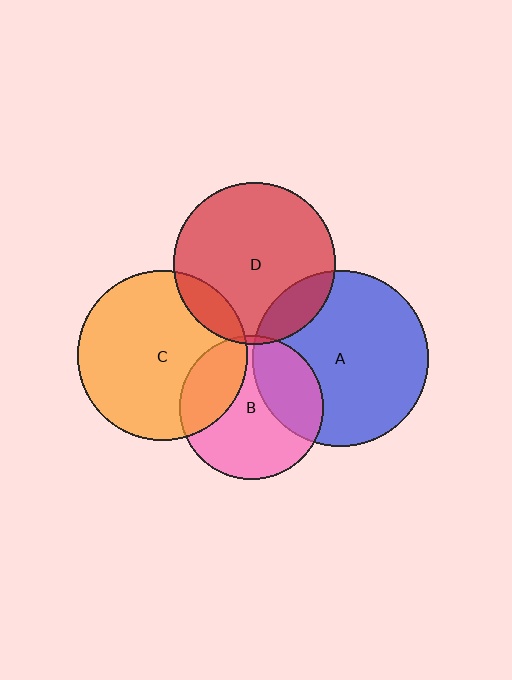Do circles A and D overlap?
Yes.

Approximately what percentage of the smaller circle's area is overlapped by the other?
Approximately 15%.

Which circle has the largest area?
Circle A (blue).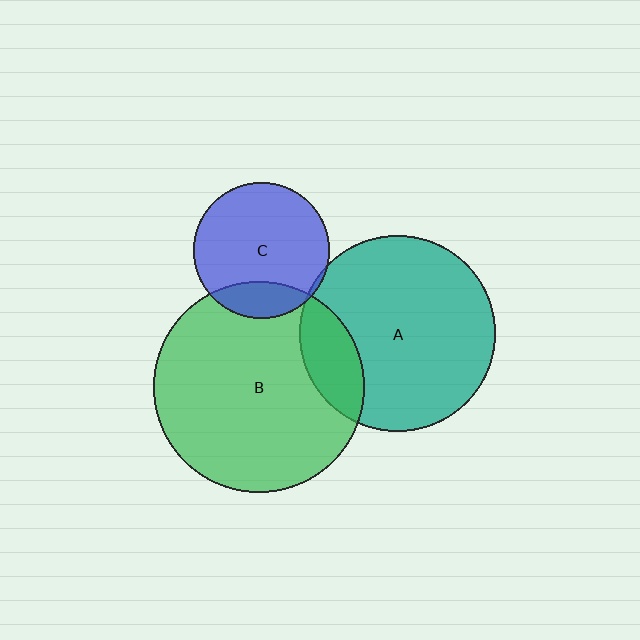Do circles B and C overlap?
Yes.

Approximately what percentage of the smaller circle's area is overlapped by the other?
Approximately 20%.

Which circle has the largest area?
Circle B (green).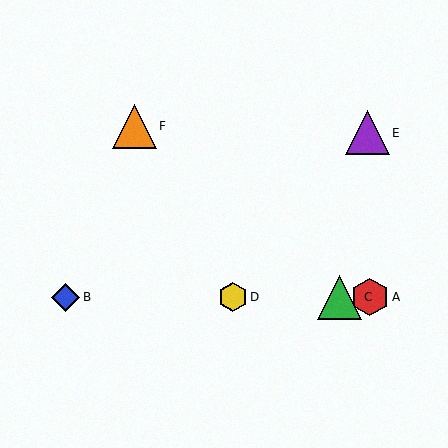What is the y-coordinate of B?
Object B is at y≈297.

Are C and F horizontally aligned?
No, C is at y≈297 and F is at y≈126.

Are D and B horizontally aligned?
Yes, both are at y≈297.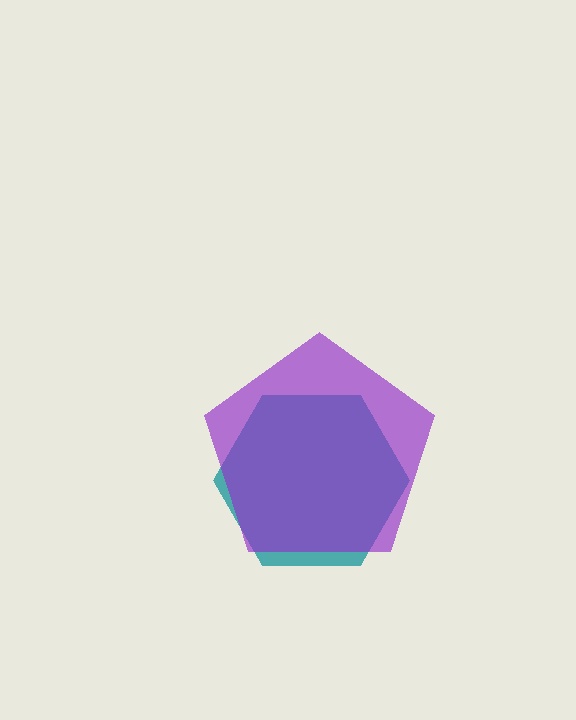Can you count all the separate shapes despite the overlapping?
Yes, there are 2 separate shapes.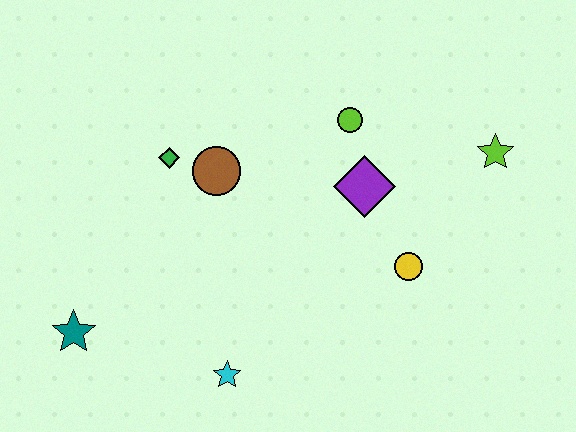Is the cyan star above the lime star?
No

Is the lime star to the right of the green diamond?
Yes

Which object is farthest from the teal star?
The lime star is farthest from the teal star.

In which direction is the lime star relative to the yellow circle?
The lime star is above the yellow circle.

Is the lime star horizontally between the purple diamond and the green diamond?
No